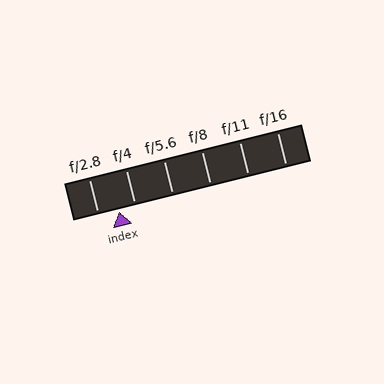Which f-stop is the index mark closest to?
The index mark is closest to f/4.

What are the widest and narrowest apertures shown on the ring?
The widest aperture shown is f/2.8 and the narrowest is f/16.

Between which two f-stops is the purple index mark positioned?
The index mark is between f/2.8 and f/4.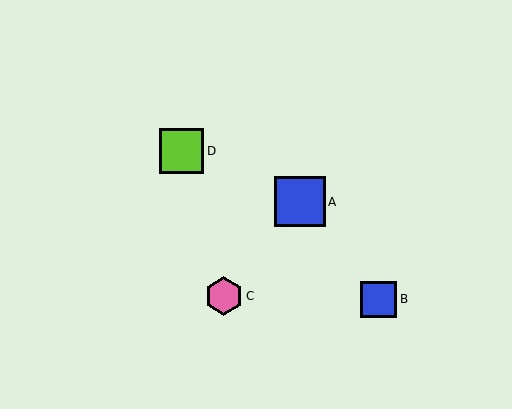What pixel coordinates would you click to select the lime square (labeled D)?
Click at (182, 151) to select the lime square D.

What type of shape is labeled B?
Shape B is a blue square.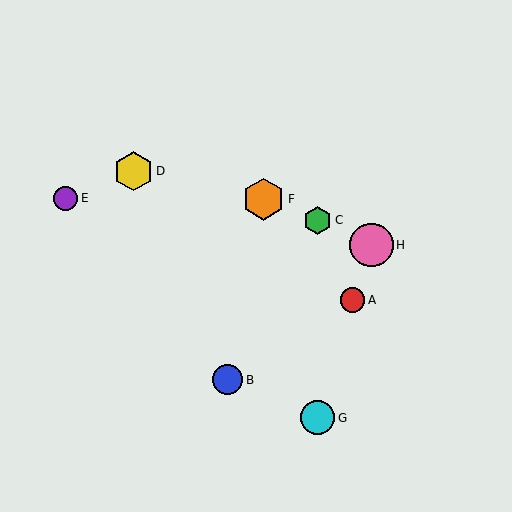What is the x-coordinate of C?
Object C is at x≈318.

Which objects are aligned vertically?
Objects C, G are aligned vertically.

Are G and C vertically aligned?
Yes, both are at x≈318.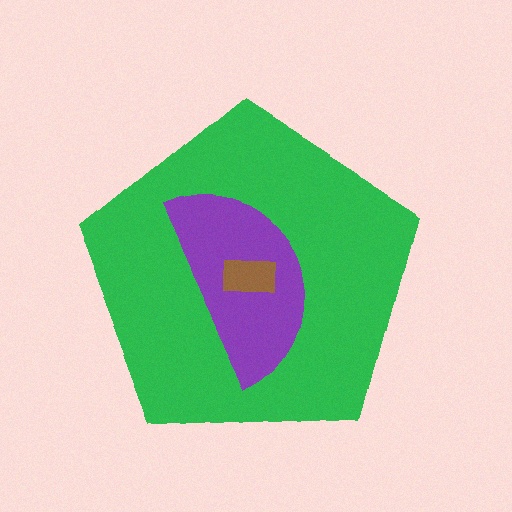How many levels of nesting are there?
3.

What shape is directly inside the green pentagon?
The purple semicircle.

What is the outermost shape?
The green pentagon.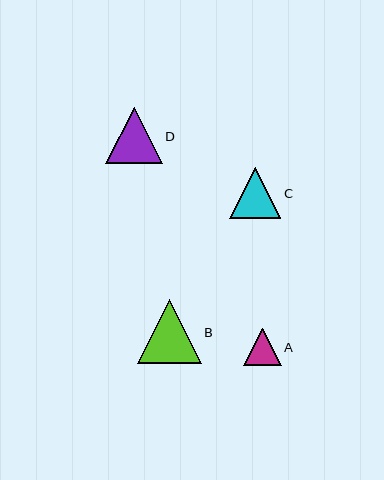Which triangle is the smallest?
Triangle A is the smallest with a size of approximately 38 pixels.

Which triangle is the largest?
Triangle B is the largest with a size of approximately 64 pixels.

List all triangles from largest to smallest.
From largest to smallest: B, D, C, A.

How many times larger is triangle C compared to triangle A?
Triangle C is approximately 1.4 times the size of triangle A.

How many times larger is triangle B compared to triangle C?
Triangle B is approximately 1.3 times the size of triangle C.